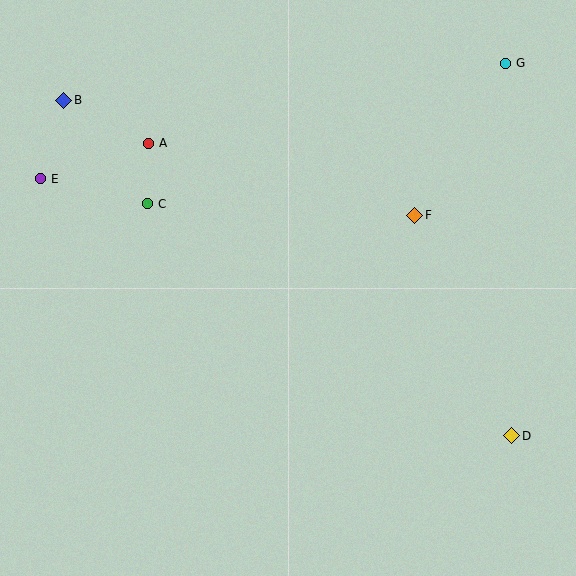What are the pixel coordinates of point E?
Point E is at (41, 179).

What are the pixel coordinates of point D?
Point D is at (512, 436).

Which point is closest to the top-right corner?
Point G is closest to the top-right corner.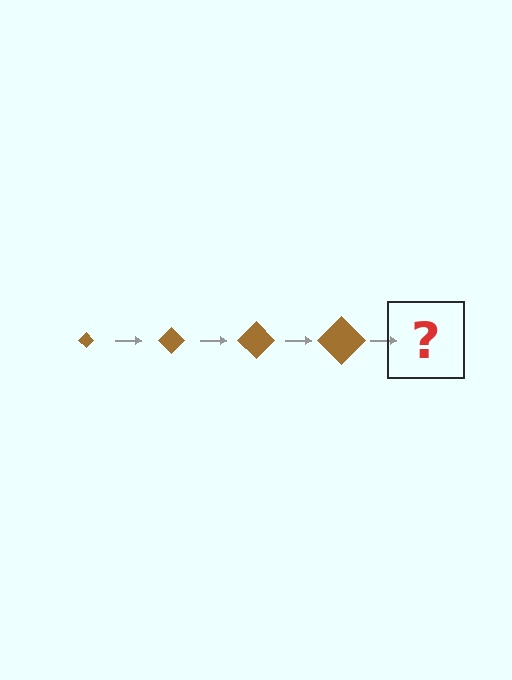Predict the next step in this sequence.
The next step is a brown diamond, larger than the previous one.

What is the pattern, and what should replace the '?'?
The pattern is that the diamond gets progressively larger each step. The '?' should be a brown diamond, larger than the previous one.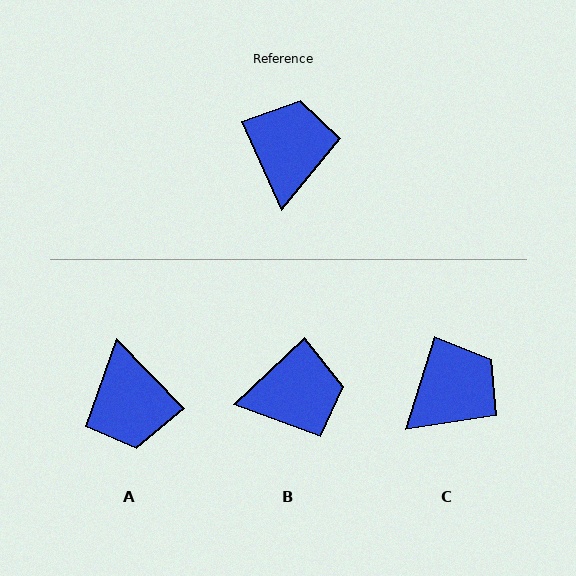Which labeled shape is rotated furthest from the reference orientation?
A, about 160 degrees away.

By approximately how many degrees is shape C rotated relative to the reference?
Approximately 42 degrees clockwise.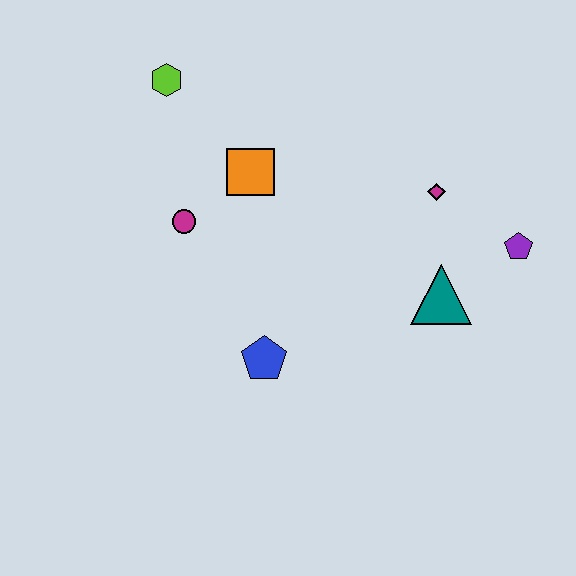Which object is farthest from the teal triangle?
The lime hexagon is farthest from the teal triangle.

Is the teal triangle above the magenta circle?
No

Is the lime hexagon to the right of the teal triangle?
No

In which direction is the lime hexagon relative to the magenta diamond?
The lime hexagon is to the left of the magenta diamond.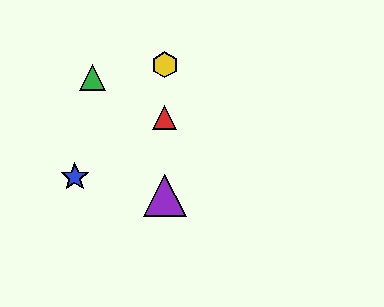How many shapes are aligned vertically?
3 shapes (the red triangle, the yellow hexagon, the purple triangle) are aligned vertically.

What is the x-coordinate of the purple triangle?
The purple triangle is at x≈165.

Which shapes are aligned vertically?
The red triangle, the yellow hexagon, the purple triangle are aligned vertically.